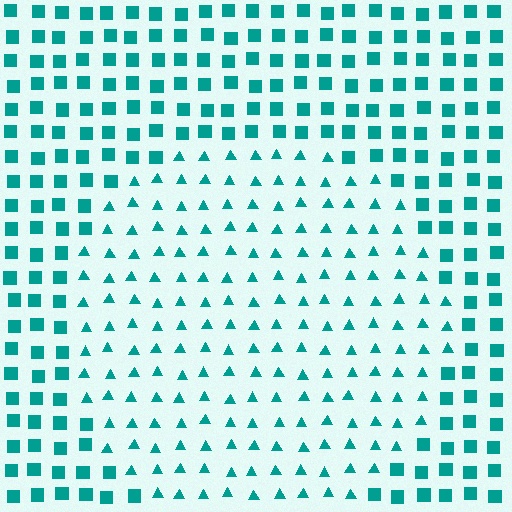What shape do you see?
I see a circle.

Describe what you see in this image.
The image is filled with small teal elements arranged in a uniform grid. A circle-shaped region contains triangles, while the surrounding area contains squares. The boundary is defined purely by the change in element shape.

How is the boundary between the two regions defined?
The boundary is defined by a change in element shape: triangles inside vs. squares outside. All elements share the same color and spacing.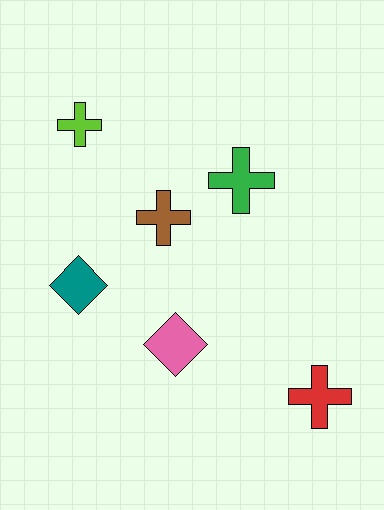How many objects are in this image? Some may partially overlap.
There are 6 objects.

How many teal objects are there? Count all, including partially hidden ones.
There is 1 teal object.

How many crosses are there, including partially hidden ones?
There are 4 crosses.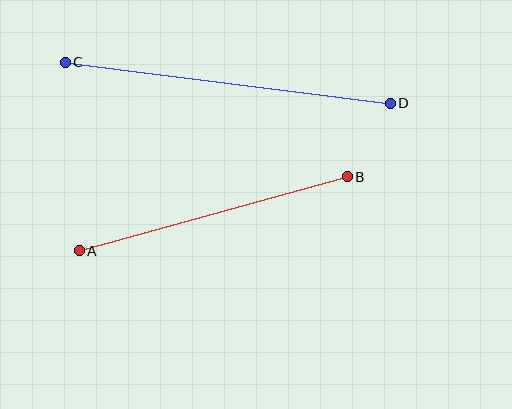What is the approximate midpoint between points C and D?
The midpoint is at approximately (228, 83) pixels.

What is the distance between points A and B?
The distance is approximately 278 pixels.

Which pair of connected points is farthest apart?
Points C and D are farthest apart.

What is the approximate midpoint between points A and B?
The midpoint is at approximately (213, 214) pixels.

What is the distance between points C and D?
The distance is approximately 328 pixels.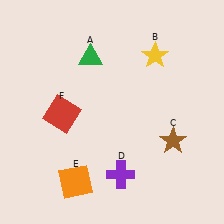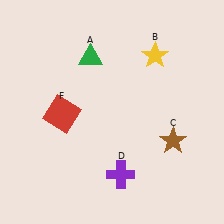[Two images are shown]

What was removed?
The orange square (E) was removed in Image 2.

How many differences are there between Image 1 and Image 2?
There is 1 difference between the two images.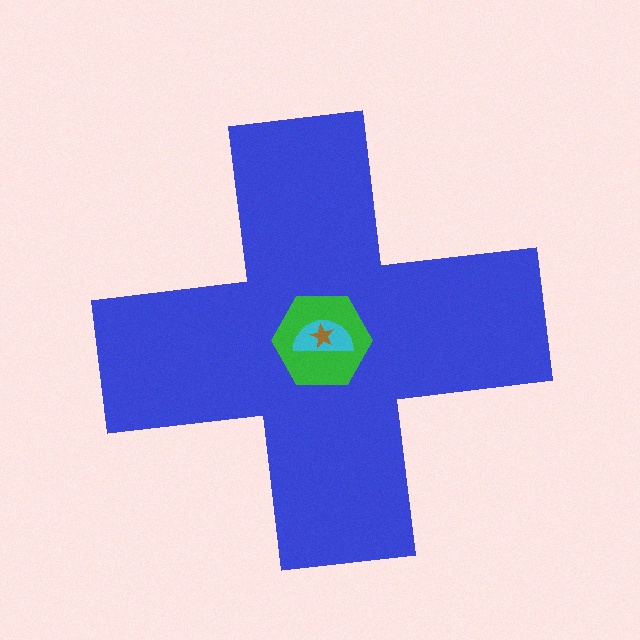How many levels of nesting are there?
4.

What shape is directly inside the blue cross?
The green hexagon.